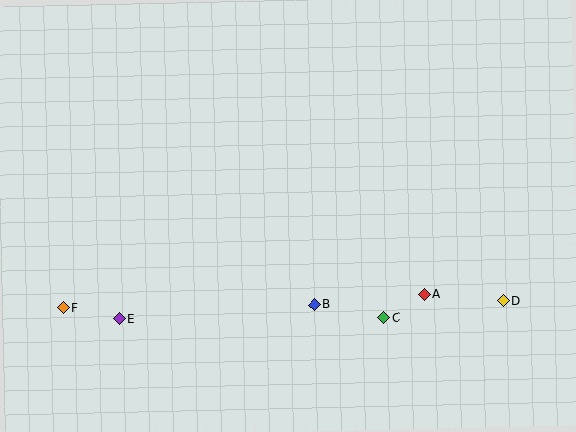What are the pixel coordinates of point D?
Point D is at (503, 301).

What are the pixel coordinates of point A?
Point A is at (424, 294).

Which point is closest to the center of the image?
Point B at (314, 304) is closest to the center.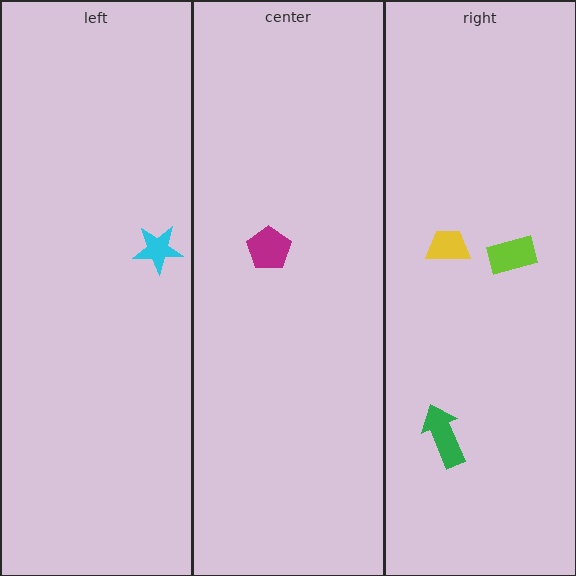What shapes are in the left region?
The cyan star.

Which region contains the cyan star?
The left region.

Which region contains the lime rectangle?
The right region.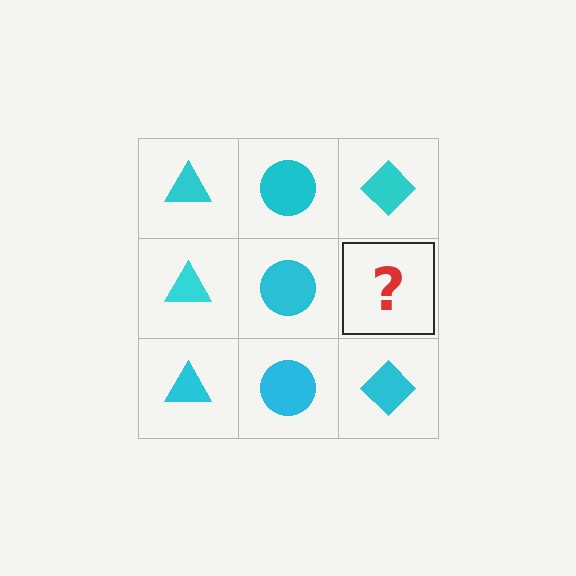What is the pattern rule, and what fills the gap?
The rule is that each column has a consistent shape. The gap should be filled with a cyan diamond.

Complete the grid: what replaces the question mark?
The question mark should be replaced with a cyan diamond.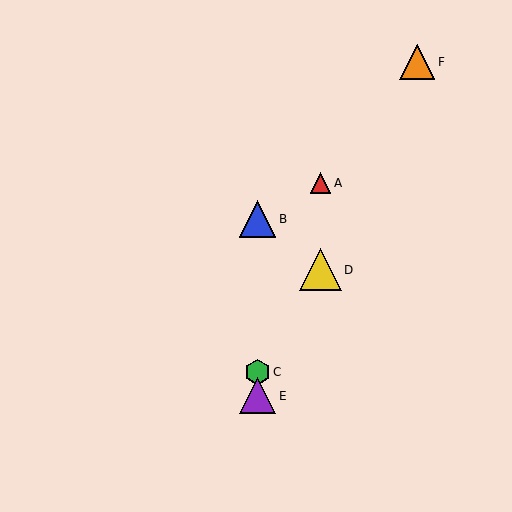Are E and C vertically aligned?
Yes, both are at x≈257.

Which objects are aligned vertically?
Objects B, C, E are aligned vertically.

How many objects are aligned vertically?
3 objects (B, C, E) are aligned vertically.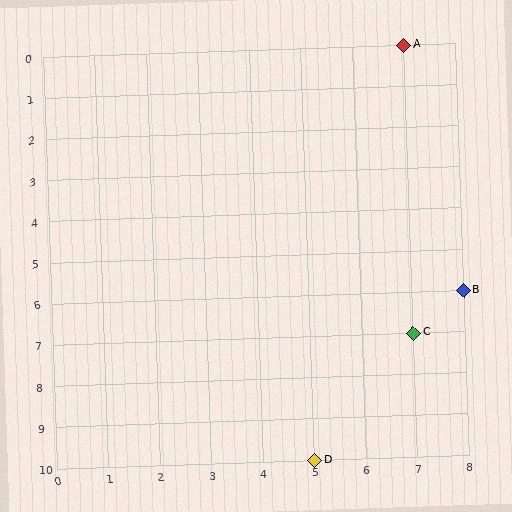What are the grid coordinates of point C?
Point C is at grid coordinates (7, 7).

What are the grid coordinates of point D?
Point D is at grid coordinates (5, 10).